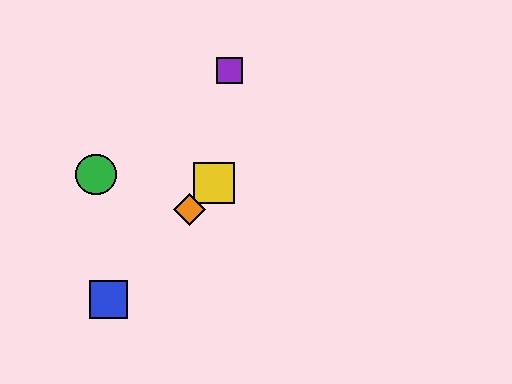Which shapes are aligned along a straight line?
The red square, the blue square, the yellow square, the orange diamond are aligned along a straight line.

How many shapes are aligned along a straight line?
4 shapes (the red square, the blue square, the yellow square, the orange diamond) are aligned along a straight line.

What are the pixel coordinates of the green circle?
The green circle is at (96, 174).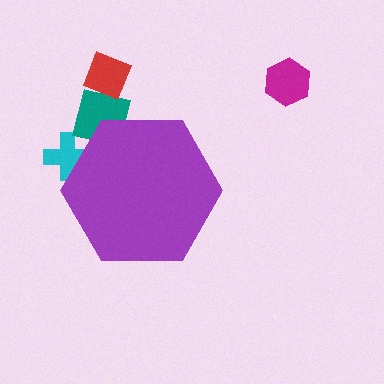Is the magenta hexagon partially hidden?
No, the magenta hexagon is fully visible.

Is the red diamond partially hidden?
No, the red diamond is fully visible.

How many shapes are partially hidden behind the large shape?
2 shapes are partially hidden.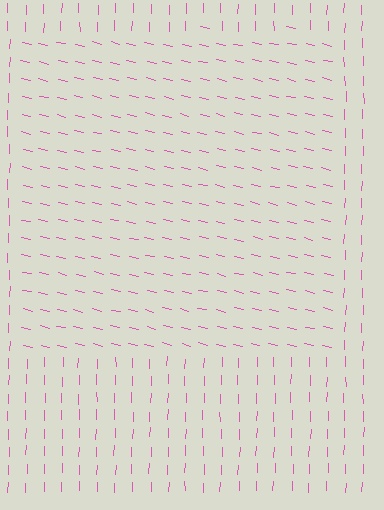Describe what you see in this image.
The image is filled with small pink line segments. A rectangle region in the image has lines oriented differently from the surrounding lines, creating a visible texture boundary.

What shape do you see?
I see a rectangle.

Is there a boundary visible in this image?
Yes, there is a texture boundary formed by a change in line orientation.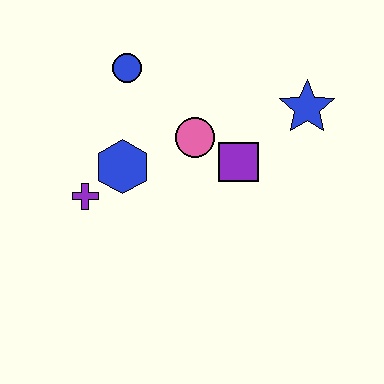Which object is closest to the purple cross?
The blue hexagon is closest to the purple cross.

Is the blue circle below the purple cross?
No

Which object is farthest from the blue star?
The purple cross is farthest from the blue star.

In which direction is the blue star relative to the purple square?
The blue star is to the right of the purple square.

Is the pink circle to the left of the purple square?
Yes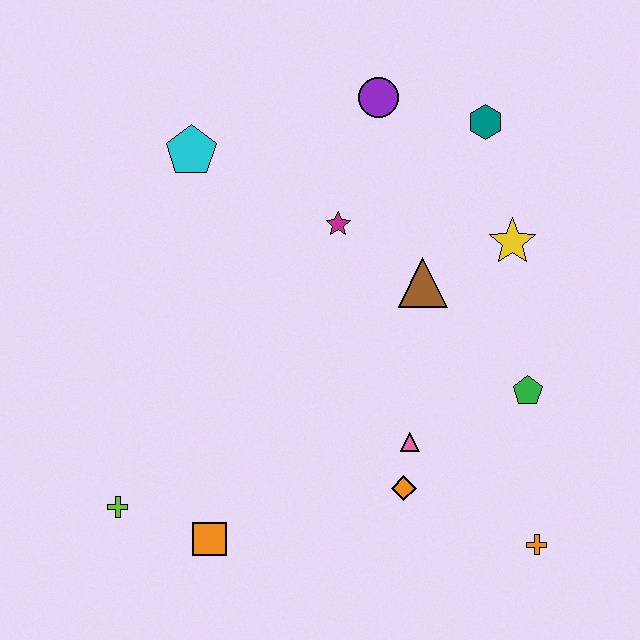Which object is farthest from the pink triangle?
The cyan pentagon is farthest from the pink triangle.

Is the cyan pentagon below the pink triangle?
No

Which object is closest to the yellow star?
The brown triangle is closest to the yellow star.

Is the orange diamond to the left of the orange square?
No